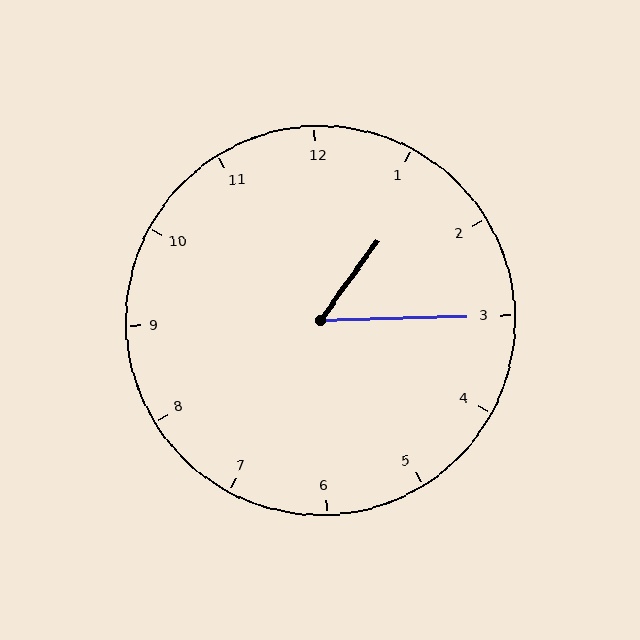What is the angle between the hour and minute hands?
Approximately 52 degrees.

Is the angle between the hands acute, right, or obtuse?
It is acute.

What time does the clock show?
1:15.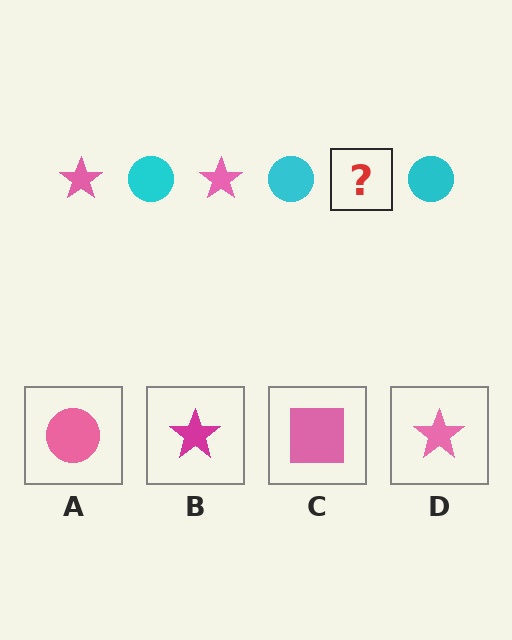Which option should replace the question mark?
Option D.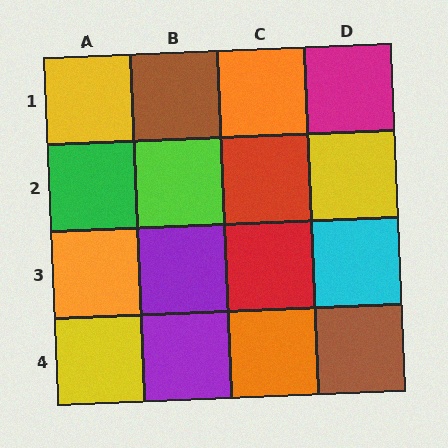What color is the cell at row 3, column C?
Red.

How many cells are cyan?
1 cell is cyan.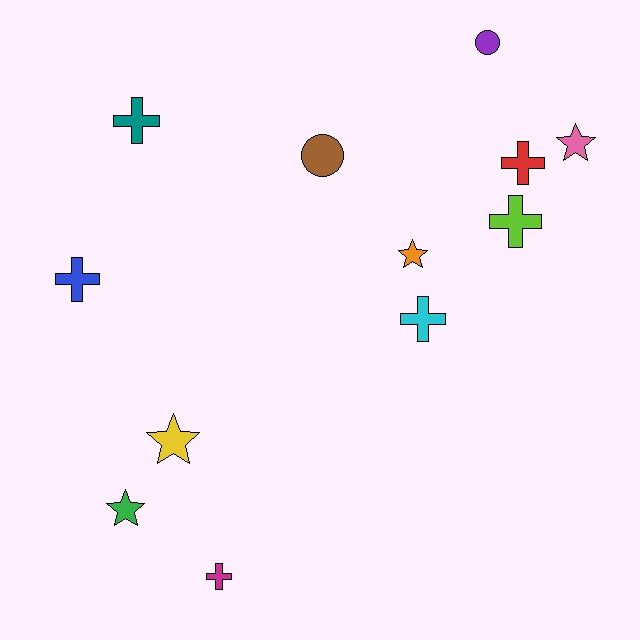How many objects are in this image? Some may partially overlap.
There are 12 objects.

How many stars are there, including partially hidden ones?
There are 4 stars.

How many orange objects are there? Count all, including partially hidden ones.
There is 1 orange object.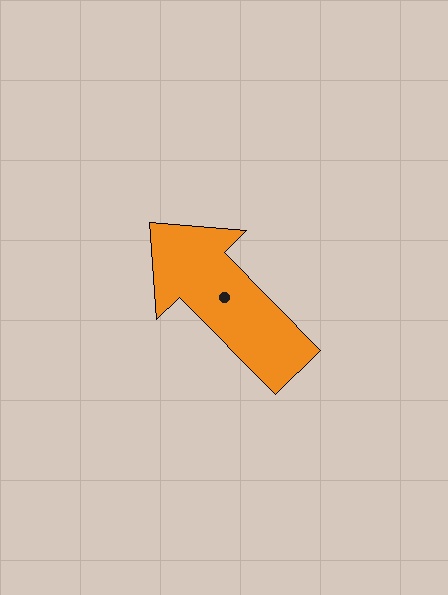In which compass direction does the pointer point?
Northwest.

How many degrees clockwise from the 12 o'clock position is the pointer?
Approximately 315 degrees.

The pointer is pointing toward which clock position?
Roughly 11 o'clock.